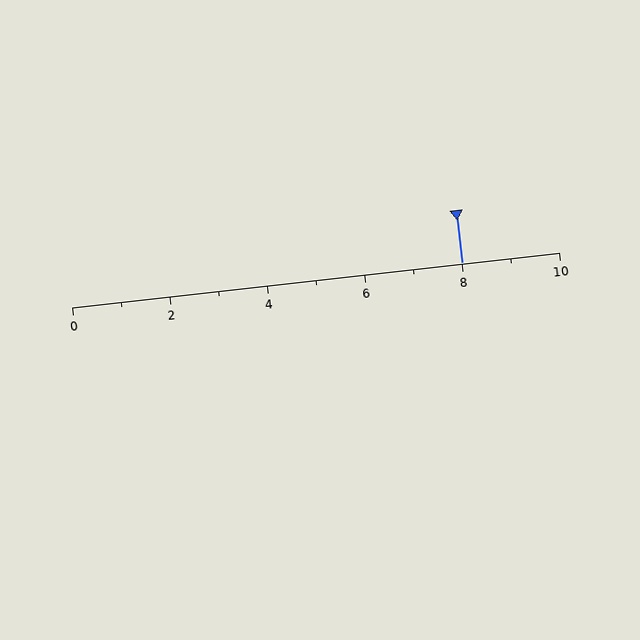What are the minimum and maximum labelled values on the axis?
The axis runs from 0 to 10.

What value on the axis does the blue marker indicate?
The marker indicates approximately 8.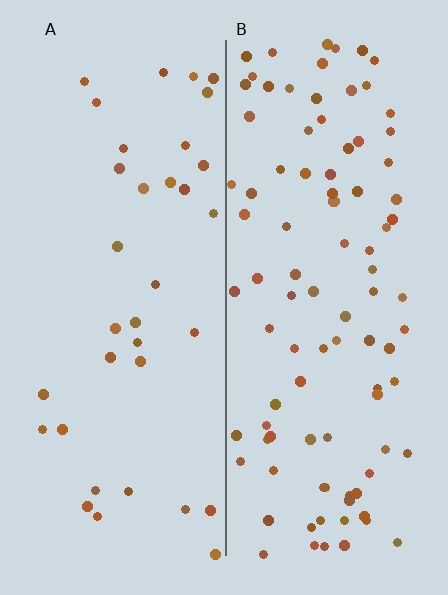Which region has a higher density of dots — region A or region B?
B (the right).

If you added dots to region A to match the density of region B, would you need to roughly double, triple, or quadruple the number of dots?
Approximately triple.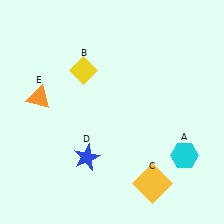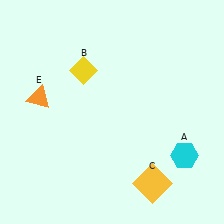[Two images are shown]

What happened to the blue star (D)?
The blue star (D) was removed in Image 2. It was in the bottom-left area of Image 1.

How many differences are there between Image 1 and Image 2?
There is 1 difference between the two images.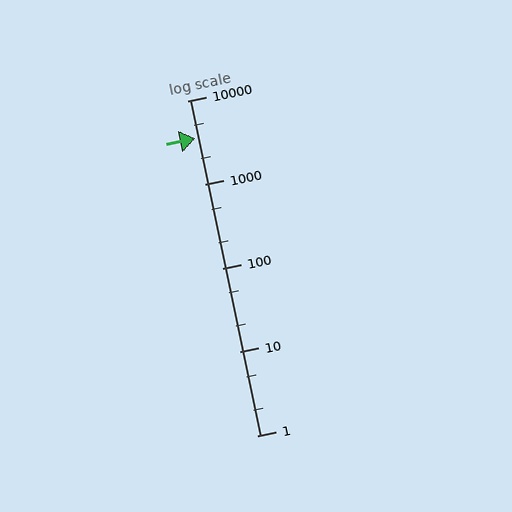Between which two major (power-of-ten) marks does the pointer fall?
The pointer is between 1000 and 10000.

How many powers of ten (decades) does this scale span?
The scale spans 4 decades, from 1 to 10000.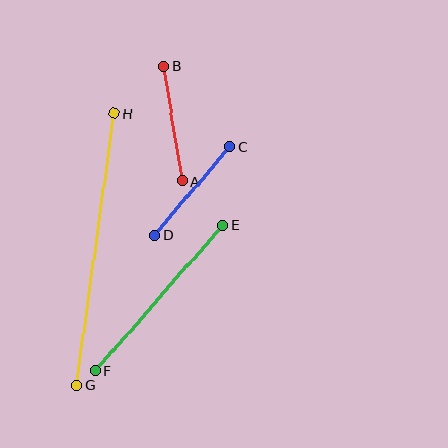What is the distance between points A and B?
The distance is approximately 116 pixels.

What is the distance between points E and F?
The distance is approximately 194 pixels.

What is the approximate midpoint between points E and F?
The midpoint is at approximately (159, 298) pixels.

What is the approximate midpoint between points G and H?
The midpoint is at approximately (95, 249) pixels.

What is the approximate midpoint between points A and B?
The midpoint is at approximately (173, 124) pixels.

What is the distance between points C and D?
The distance is approximately 116 pixels.